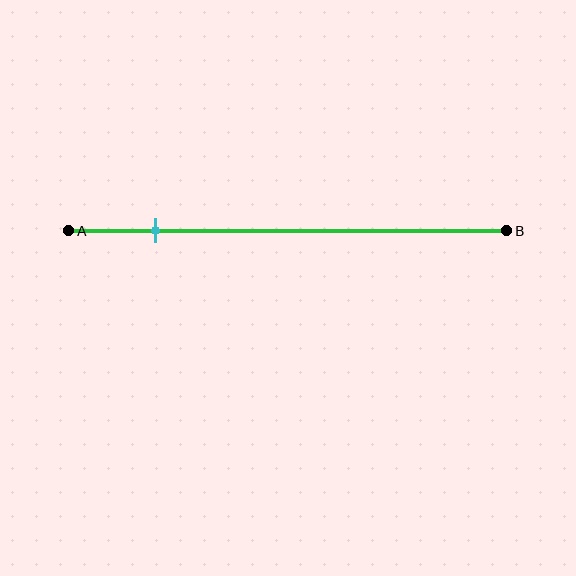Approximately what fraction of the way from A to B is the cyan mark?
The cyan mark is approximately 20% of the way from A to B.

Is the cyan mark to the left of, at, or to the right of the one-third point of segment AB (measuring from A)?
The cyan mark is to the left of the one-third point of segment AB.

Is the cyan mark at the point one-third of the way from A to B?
No, the mark is at about 20% from A, not at the 33% one-third point.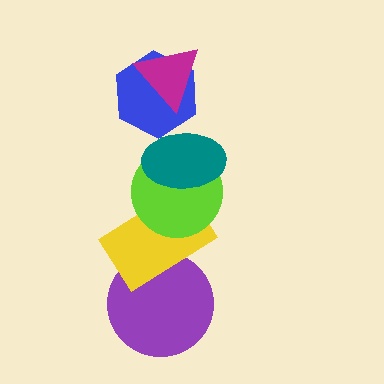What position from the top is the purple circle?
The purple circle is 6th from the top.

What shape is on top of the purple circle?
The yellow rectangle is on top of the purple circle.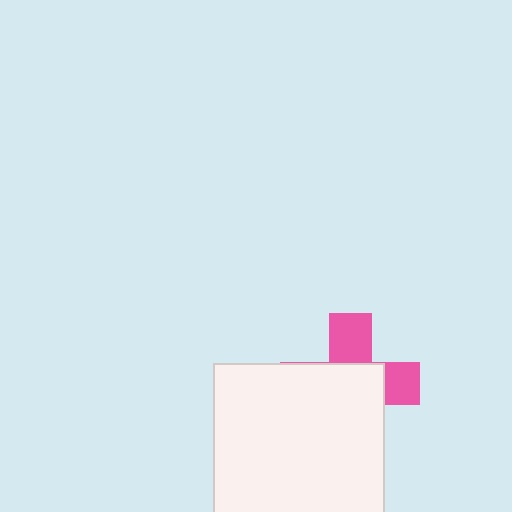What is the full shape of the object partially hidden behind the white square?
The partially hidden object is a pink cross.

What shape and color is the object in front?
The object in front is a white square.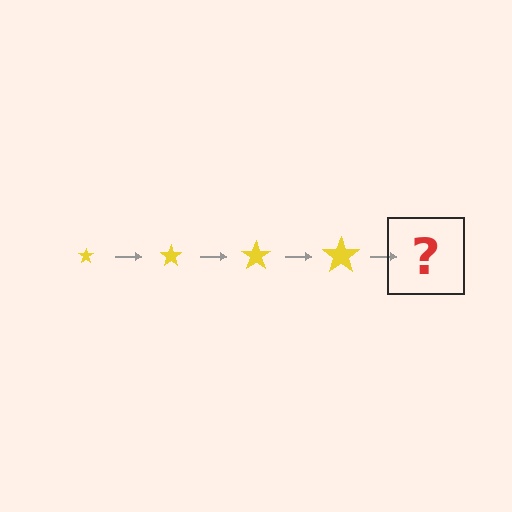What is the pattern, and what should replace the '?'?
The pattern is that the star gets progressively larger each step. The '?' should be a yellow star, larger than the previous one.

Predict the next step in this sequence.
The next step is a yellow star, larger than the previous one.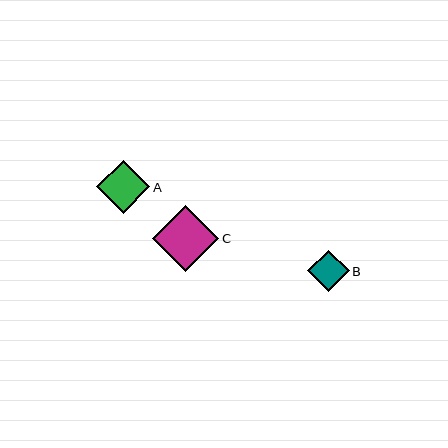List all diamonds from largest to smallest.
From largest to smallest: C, A, B.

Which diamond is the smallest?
Diamond B is the smallest with a size of approximately 42 pixels.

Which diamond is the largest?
Diamond C is the largest with a size of approximately 66 pixels.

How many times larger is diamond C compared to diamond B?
Diamond C is approximately 1.6 times the size of diamond B.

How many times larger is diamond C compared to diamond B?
Diamond C is approximately 1.6 times the size of diamond B.